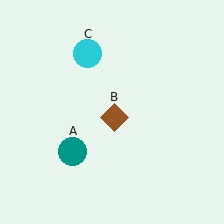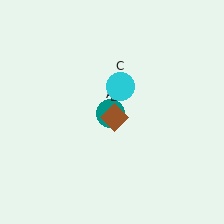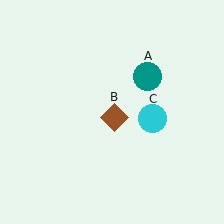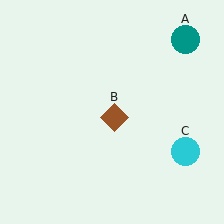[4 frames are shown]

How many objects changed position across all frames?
2 objects changed position: teal circle (object A), cyan circle (object C).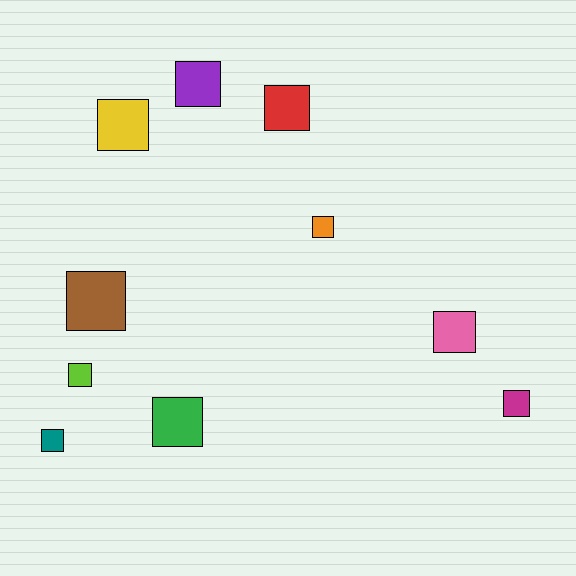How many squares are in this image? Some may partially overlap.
There are 10 squares.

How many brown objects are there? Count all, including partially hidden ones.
There is 1 brown object.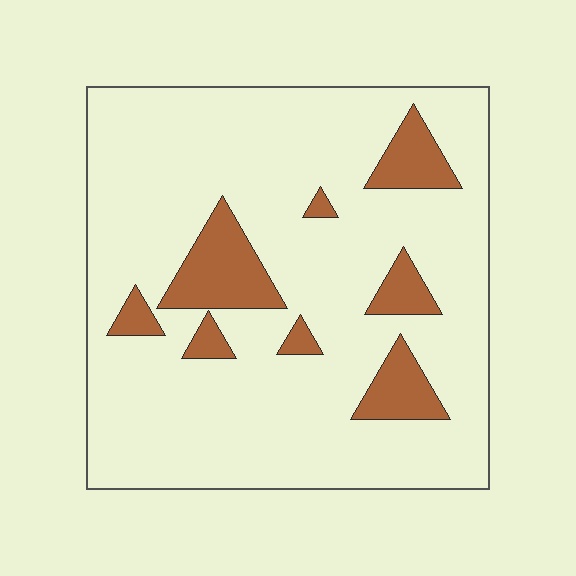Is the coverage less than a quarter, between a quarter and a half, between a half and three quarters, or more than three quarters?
Less than a quarter.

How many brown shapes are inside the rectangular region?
8.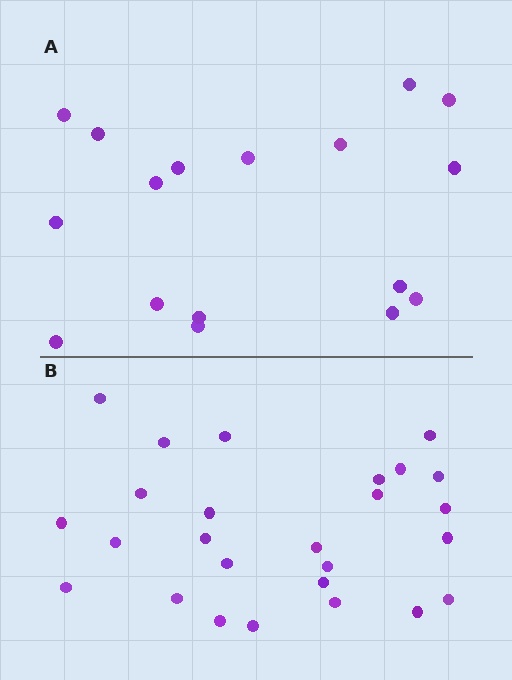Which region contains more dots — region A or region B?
Region B (the bottom region) has more dots.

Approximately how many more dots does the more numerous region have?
Region B has roughly 8 or so more dots than region A.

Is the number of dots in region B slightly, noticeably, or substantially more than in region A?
Region B has substantially more. The ratio is roughly 1.5 to 1.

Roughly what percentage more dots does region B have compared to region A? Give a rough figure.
About 55% more.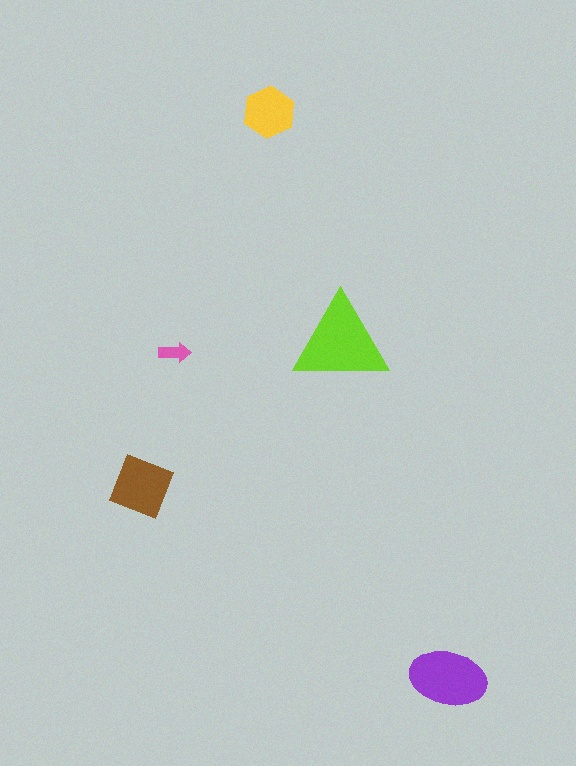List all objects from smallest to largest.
The pink arrow, the yellow hexagon, the brown diamond, the purple ellipse, the lime triangle.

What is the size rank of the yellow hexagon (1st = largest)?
4th.